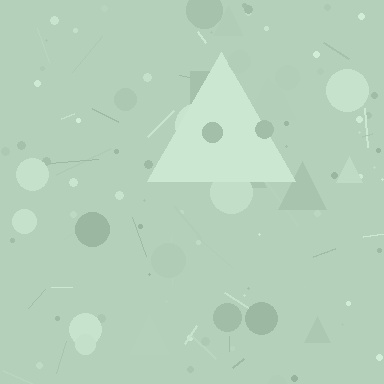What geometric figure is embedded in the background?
A triangle is embedded in the background.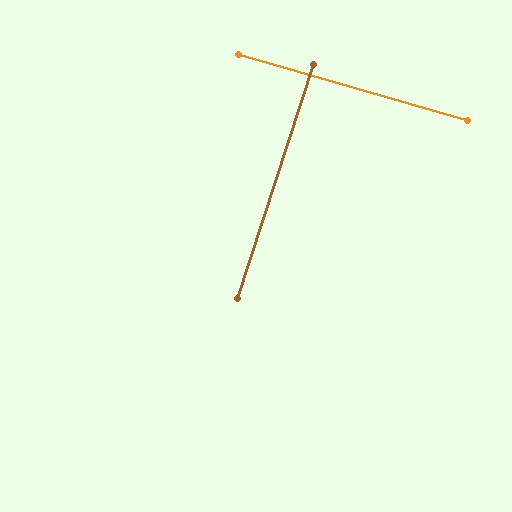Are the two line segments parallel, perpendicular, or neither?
Perpendicular — they meet at approximately 88°.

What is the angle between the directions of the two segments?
Approximately 88 degrees.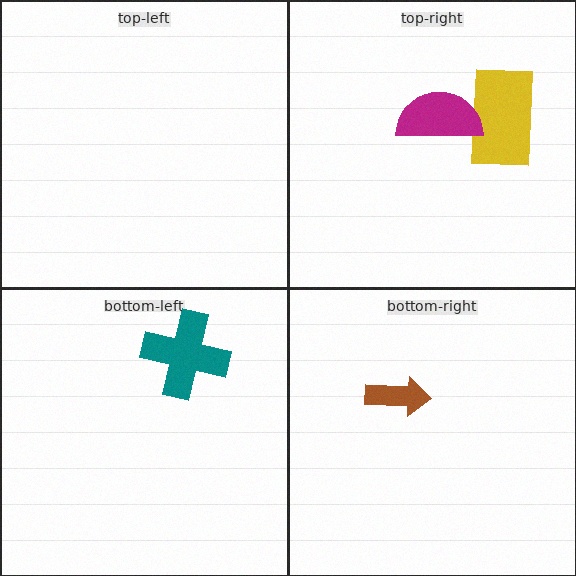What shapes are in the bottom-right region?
The brown arrow.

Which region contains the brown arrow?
The bottom-right region.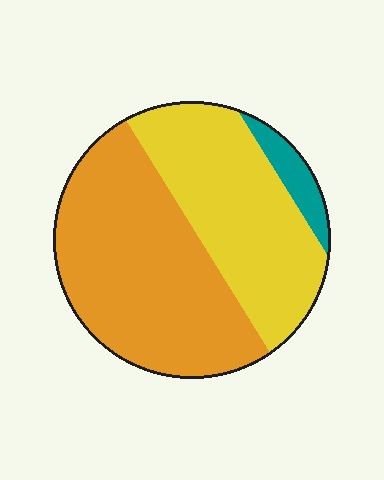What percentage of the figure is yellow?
Yellow takes up about two fifths (2/5) of the figure.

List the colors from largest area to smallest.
From largest to smallest: orange, yellow, teal.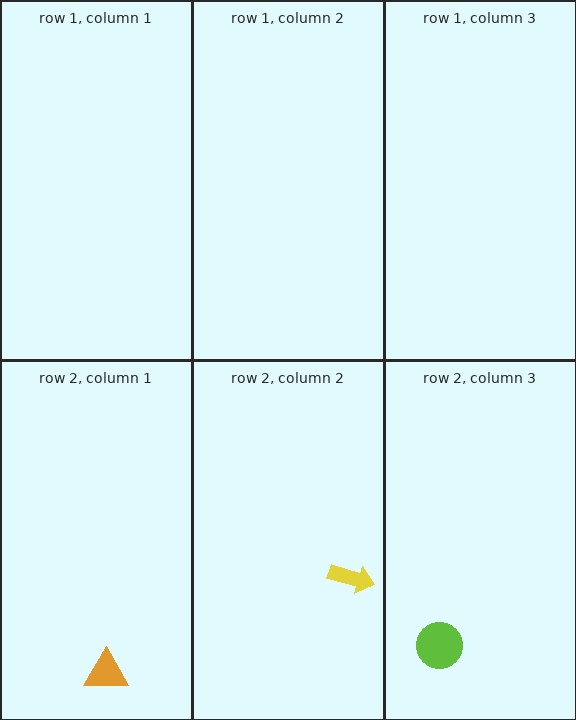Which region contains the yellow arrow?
The row 2, column 2 region.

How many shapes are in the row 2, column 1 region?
1.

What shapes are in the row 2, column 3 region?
The lime circle.